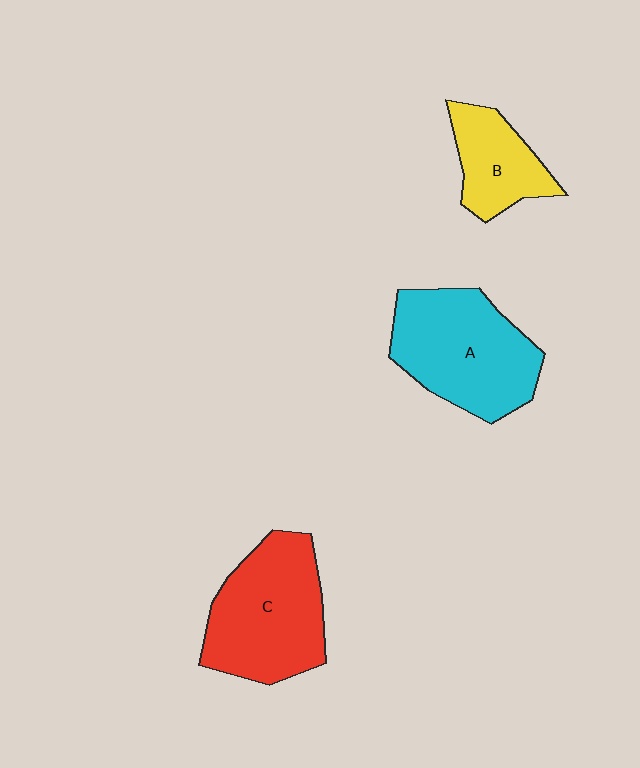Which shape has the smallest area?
Shape B (yellow).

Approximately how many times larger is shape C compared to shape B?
Approximately 1.8 times.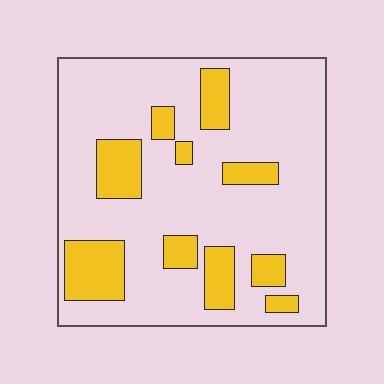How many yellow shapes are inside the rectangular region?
10.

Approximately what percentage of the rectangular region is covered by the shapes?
Approximately 20%.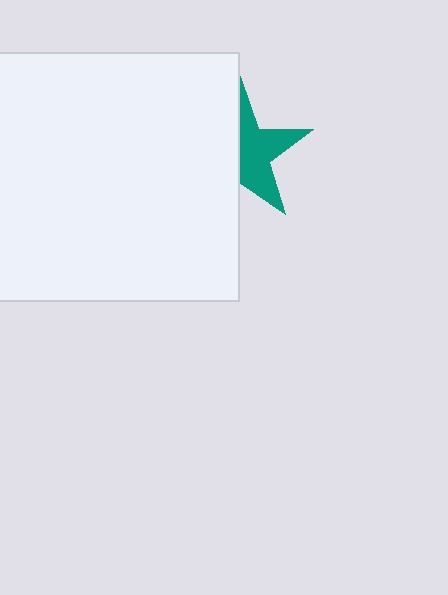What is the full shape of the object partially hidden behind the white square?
The partially hidden object is a teal star.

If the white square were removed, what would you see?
You would see the complete teal star.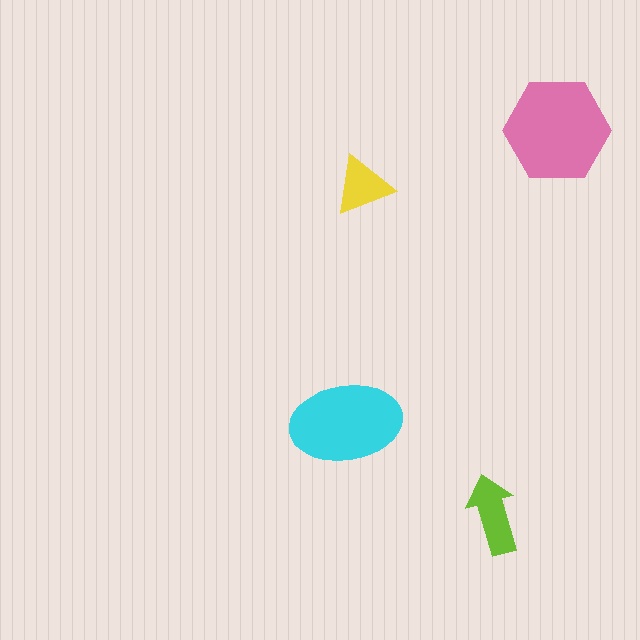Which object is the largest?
The pink hexagon.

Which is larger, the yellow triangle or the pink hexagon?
The pink hexagon.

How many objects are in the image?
There are 4 objects in the image.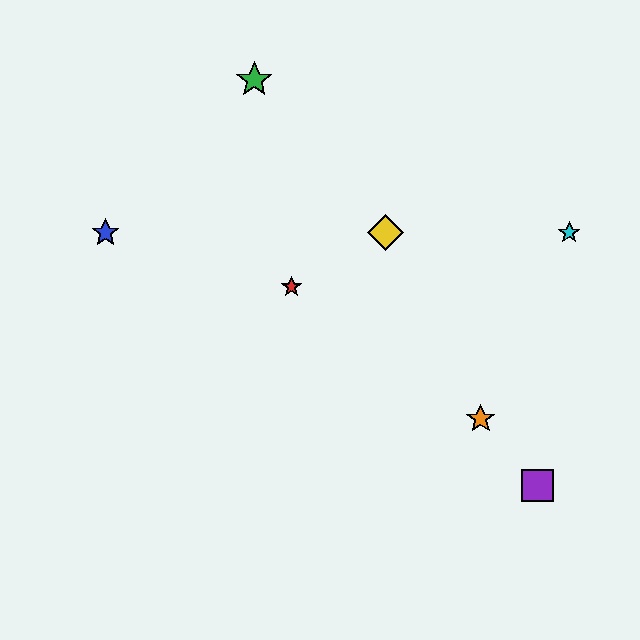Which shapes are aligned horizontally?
The blue star, the yellow diamond, the cyan star are aligned horizontally.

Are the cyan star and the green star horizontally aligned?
No, the cyan star is at y≈233 and the green star is at y≈80.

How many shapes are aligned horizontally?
3 shapes (the blue star, the yellow diamond, the cyan star) are aligned horizontally.